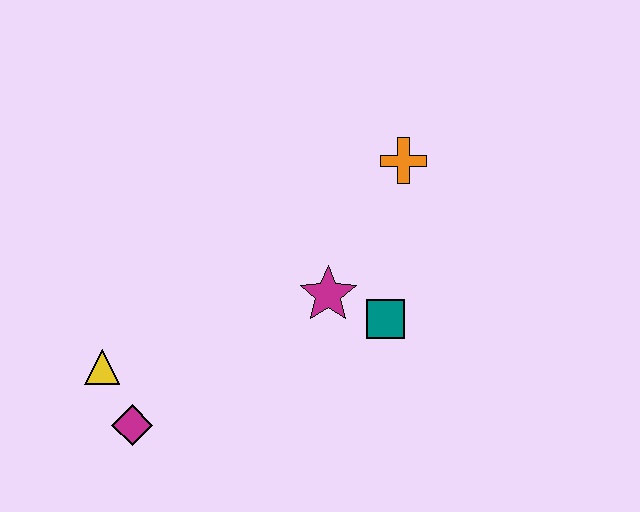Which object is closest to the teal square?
The magenta star is closest to the teal square.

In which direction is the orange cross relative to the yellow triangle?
The orange cross is to the right of the yellow triangle.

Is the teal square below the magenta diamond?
No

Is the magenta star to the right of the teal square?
No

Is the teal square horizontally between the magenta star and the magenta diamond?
No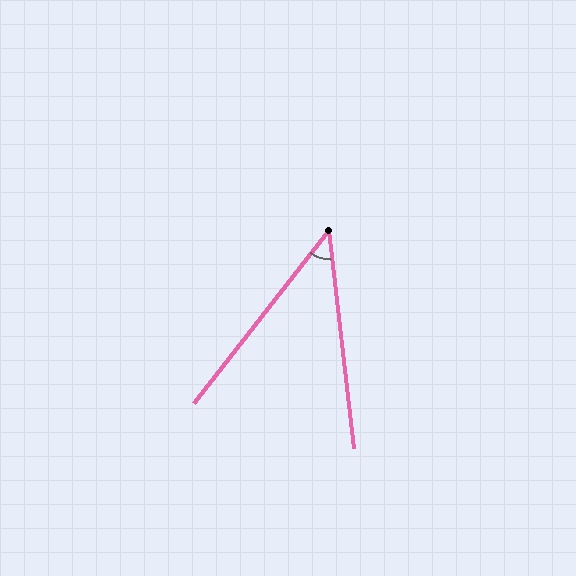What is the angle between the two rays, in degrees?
Approximately 45 degrees.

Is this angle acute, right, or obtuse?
It is acute.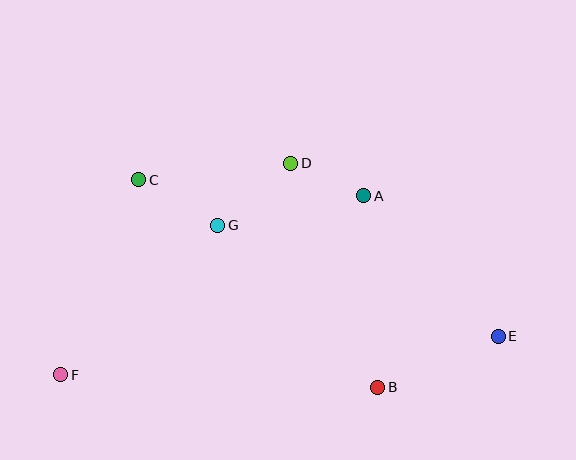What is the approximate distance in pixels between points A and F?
The distance between A and F is approximately 352 pixels.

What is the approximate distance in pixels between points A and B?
The distance between A and B is approximately 192 pixels.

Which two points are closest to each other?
Points A and D are closest to each other.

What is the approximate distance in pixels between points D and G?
The distance between D and G is approximately 96 pixels.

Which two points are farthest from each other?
Points E and F are farthest from each other.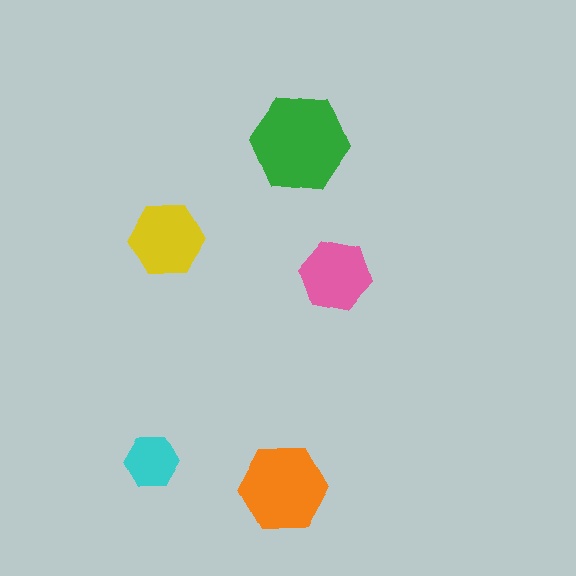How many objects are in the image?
There are 5 objects in the image.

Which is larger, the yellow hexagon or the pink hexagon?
The yellow one.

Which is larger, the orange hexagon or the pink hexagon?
The orange one.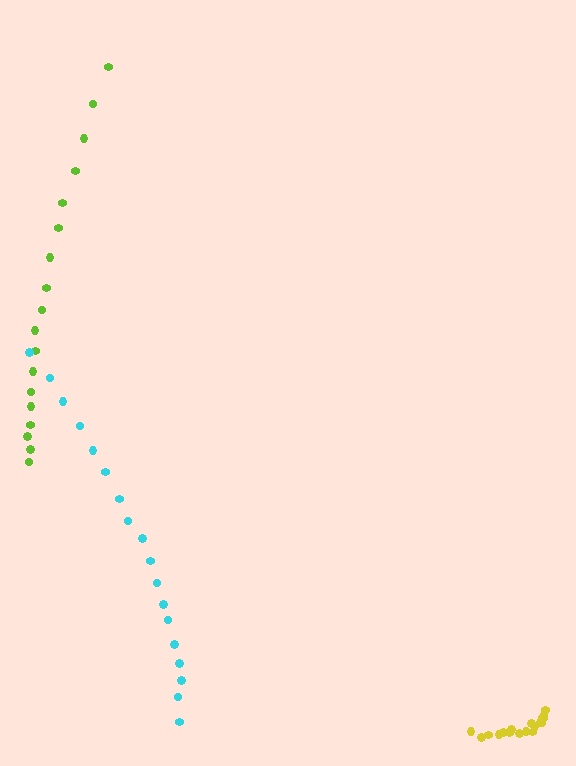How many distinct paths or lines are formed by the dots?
There are 3 distinct paths.